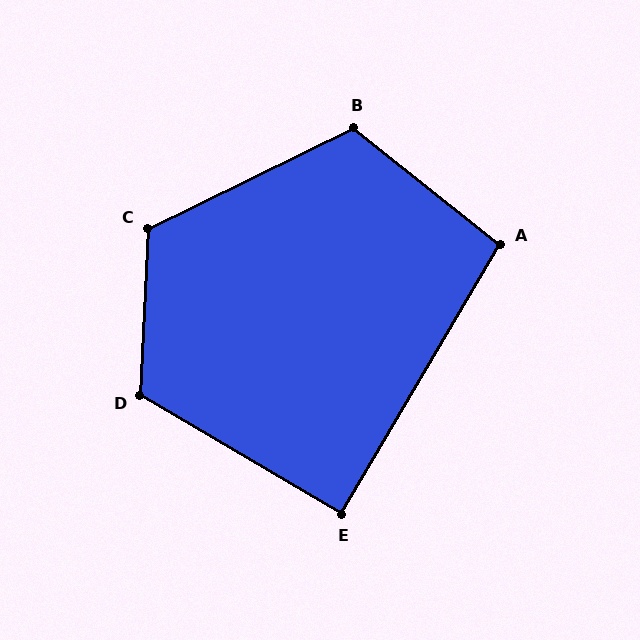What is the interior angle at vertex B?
Approximately 115 degrees (obtuse).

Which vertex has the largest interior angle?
C, at approximately 119 degrees.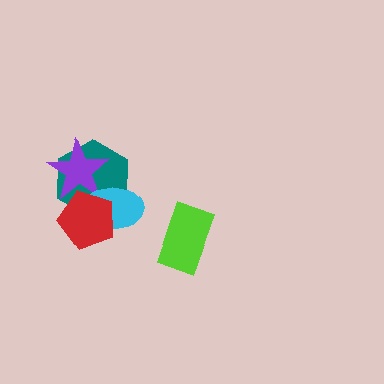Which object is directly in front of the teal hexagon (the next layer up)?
The purple star is directly in front of the teal hexagon.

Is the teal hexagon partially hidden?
Yes, it is partially covered by another shape.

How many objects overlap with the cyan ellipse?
3 objects overlap with the cyan ellipse.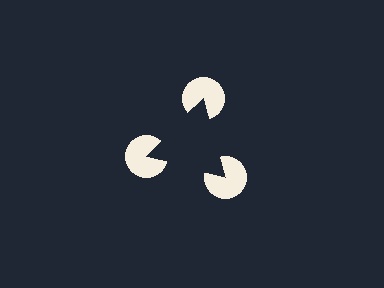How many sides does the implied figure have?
3 sides.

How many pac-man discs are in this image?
There are 3 — one at each vertex of the illusory triangle.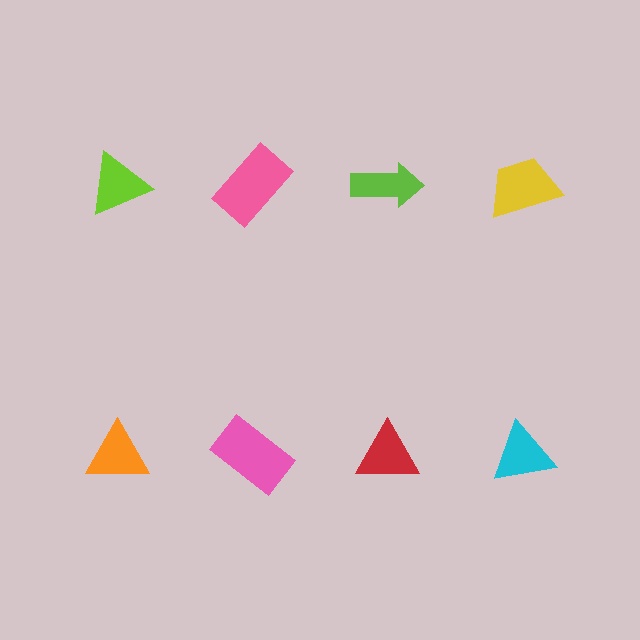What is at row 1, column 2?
A pink rectangle.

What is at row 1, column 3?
A lime arrow.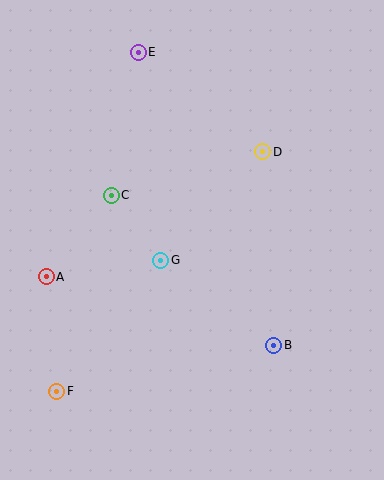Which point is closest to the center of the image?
Point G at (161, 260) is closest to the center.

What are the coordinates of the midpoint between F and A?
The midpoint between F and A is at (52, 334).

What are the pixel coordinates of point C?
Point C is at (111, 195).